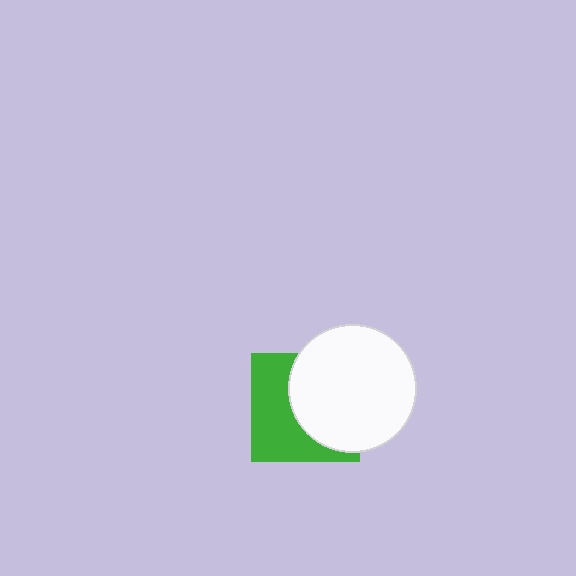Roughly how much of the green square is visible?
About half of it is visible (roughly 48%).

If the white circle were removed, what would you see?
You would see the complete green square.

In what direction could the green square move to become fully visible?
The green square could move left. That would shift it out from behind the white circle entirely.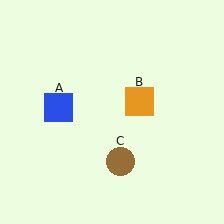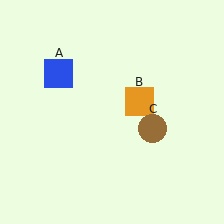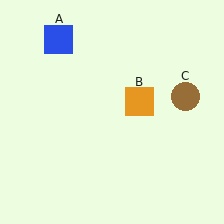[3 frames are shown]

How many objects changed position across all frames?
2 objects changed position: blue square (object A), brown circle (object C).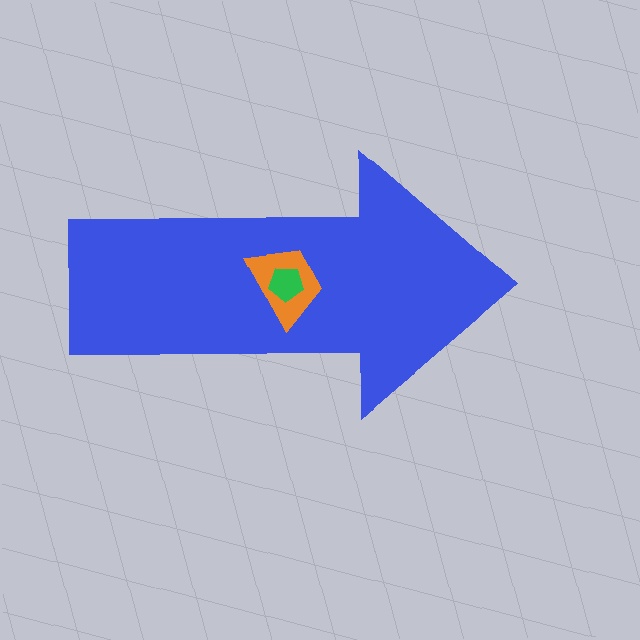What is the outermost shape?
The blue arrow.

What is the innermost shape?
The green pentagon.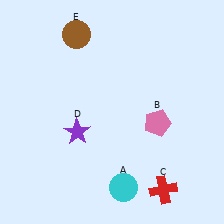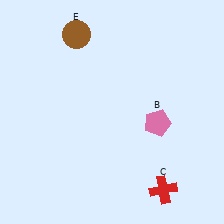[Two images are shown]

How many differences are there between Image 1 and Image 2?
There are 2 differences between the two images.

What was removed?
The purple star (D), the cyan circle (A) were removed in Image 2.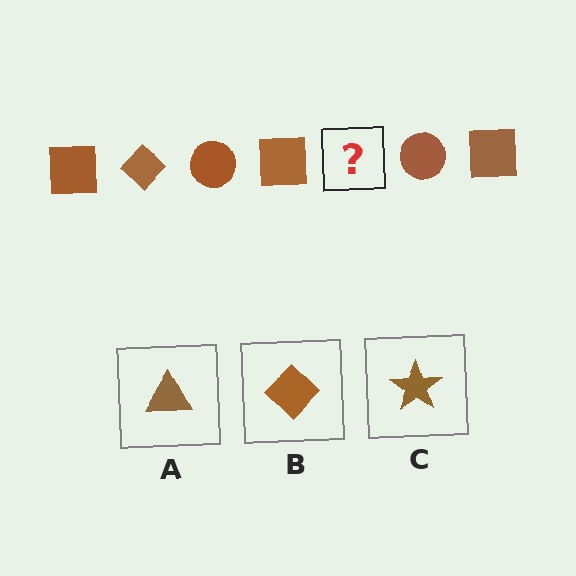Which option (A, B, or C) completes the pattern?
B.